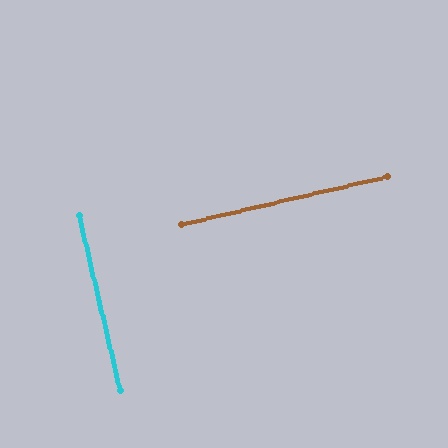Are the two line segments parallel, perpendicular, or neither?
Perpendicular — they meet at approximately 90°.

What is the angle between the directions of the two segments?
Approximately 90 degrees.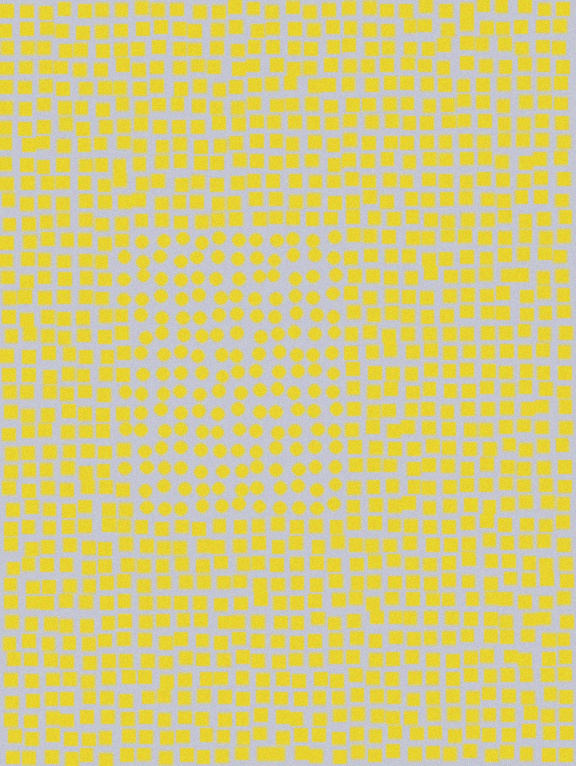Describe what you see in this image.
The image is filled with small yellow elements arranged in a uniform grid. A rectangle-shaped region contains circles, while the surrounding area contains squares. The boundary is defined purely by the change in element shape.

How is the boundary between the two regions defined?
The boundary is defined by a change in element shape: circles inside vs. squares outside. All elements share the same color and spacing.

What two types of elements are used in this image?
The image uses circles inside the rectangle region and squares outside it.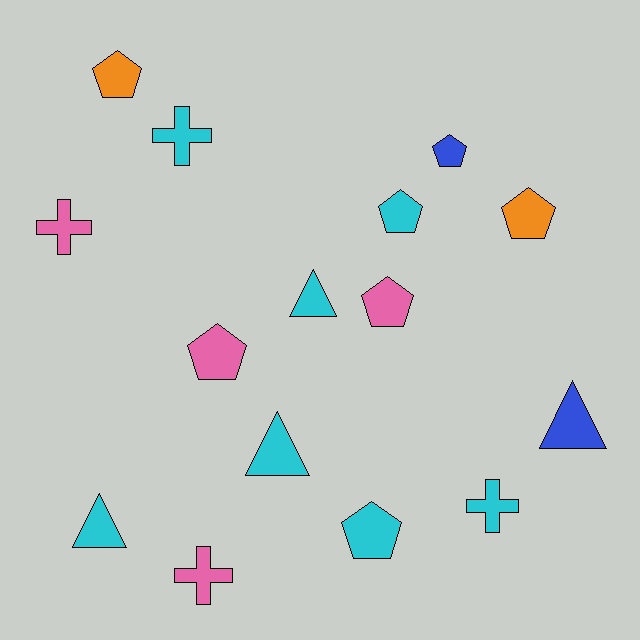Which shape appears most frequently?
Pentagon, with 7 objects.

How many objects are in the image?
There are 15 objects.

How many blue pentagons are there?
There is 1 blue pentagon.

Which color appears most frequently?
Cyan, with 7 objects.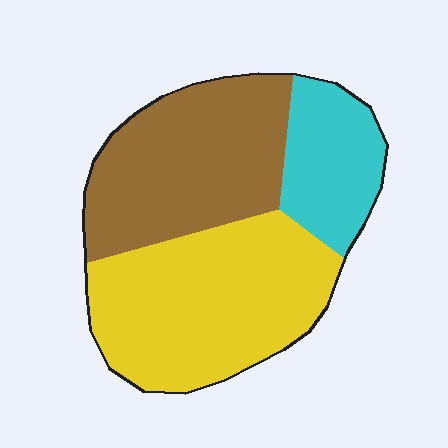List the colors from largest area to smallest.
From largest to smallest: yellow, brown, cyan.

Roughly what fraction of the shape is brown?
Brown covers roughly 35% of the shape.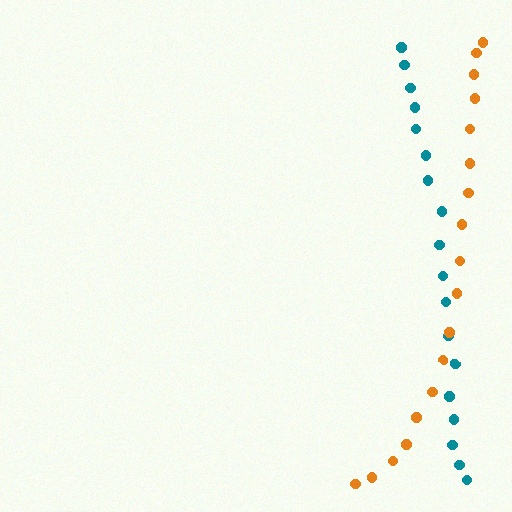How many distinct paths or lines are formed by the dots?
There are 2 distinct paths.